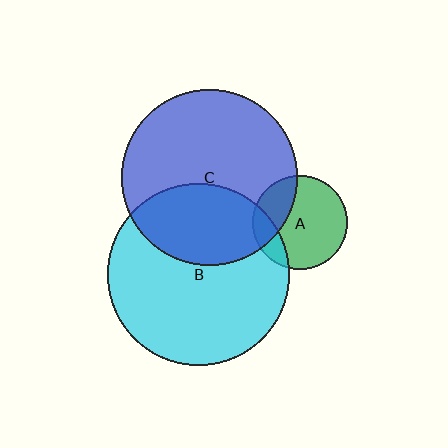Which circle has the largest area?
Circle B (cyan).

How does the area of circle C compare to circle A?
Approximately 3.5 times.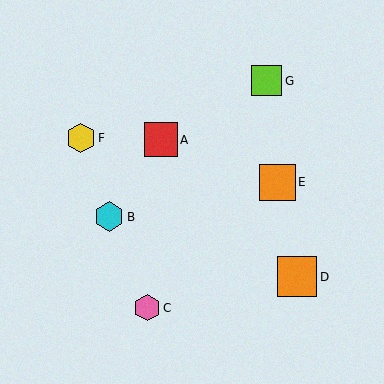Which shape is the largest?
The orange square (labeled D) is the largest.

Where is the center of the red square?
The center of the red square is at (161, 140).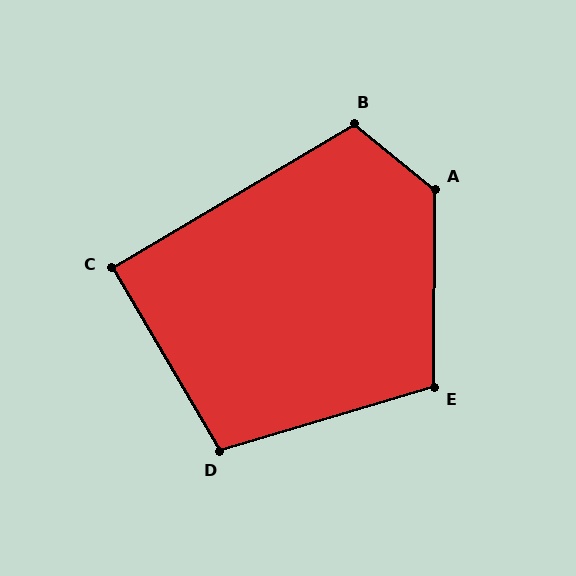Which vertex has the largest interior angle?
A, at approximately 129 degrees.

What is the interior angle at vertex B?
Approximately 110 degrees (obtuse).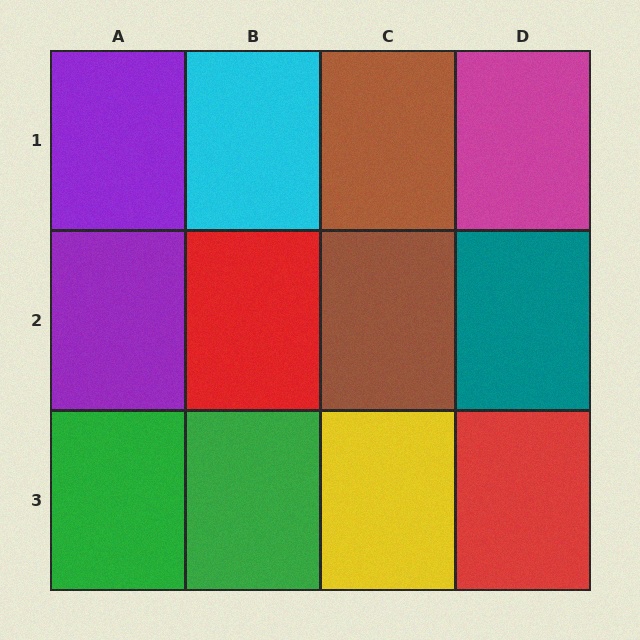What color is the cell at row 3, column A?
Green.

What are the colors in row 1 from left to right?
Purple, cyan, brown, magenta.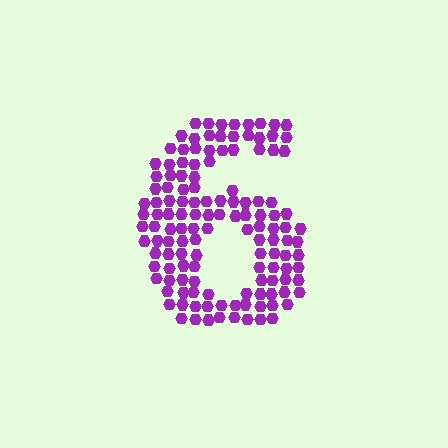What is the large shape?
The large shape is the digit 6.